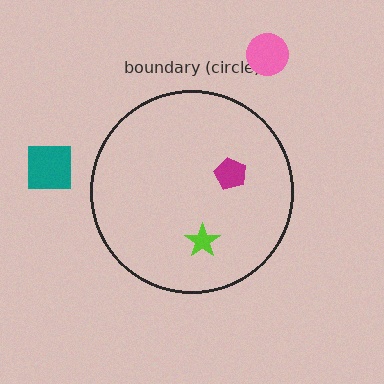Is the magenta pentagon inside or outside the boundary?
Inside.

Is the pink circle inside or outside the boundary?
Outside.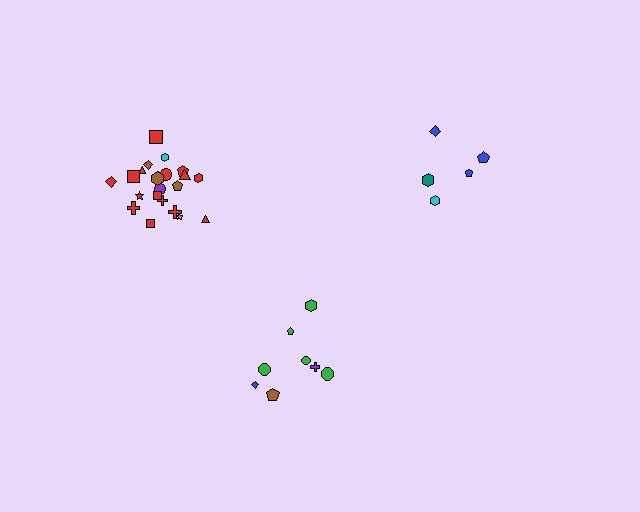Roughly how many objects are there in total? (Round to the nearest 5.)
Roughly 35 objects in total.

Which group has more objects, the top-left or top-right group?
The top-left group.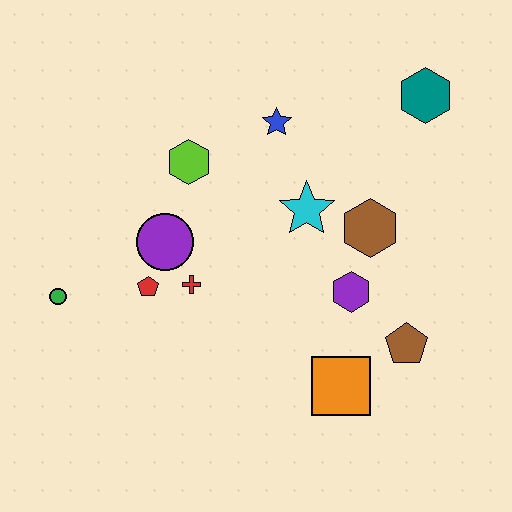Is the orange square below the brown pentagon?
Yes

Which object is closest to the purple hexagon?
The brown hexagon is closest to the purple hexagon.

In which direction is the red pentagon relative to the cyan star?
The red pentagon is to the left of the cyan star.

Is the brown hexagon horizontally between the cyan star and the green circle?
No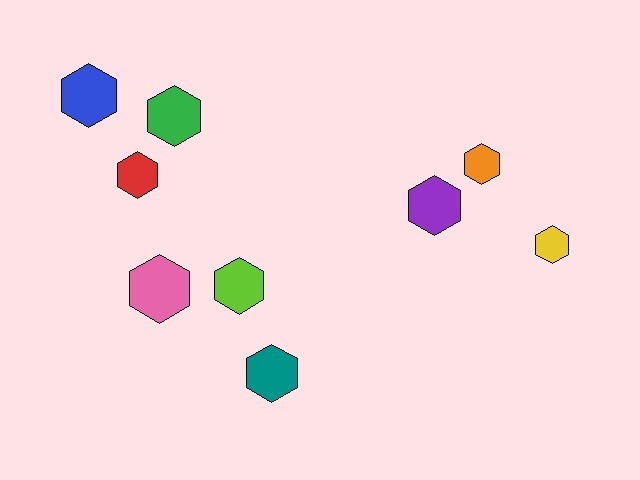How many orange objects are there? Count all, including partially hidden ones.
There is 1 orange object.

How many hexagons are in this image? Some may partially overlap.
There are 9 hexagons.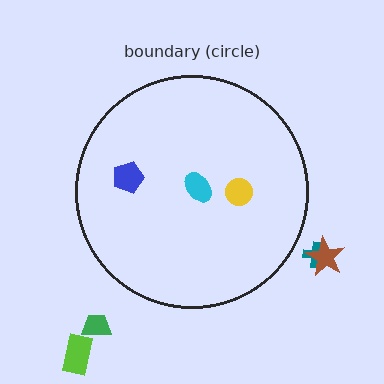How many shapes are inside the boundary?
3 inside, 4 outside.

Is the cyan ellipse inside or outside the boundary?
Inside.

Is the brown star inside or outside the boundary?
Outside.